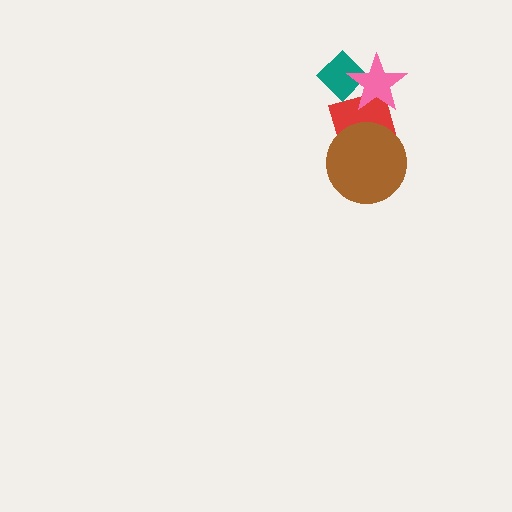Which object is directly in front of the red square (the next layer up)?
The brown circle is directly in front of the red square.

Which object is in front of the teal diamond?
The pink star is in front of the teal diamond.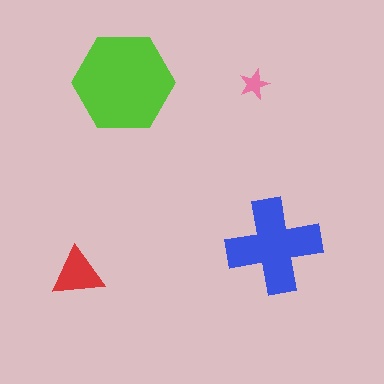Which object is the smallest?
The pink star.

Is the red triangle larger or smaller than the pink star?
Larger.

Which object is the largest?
The lime hexagon.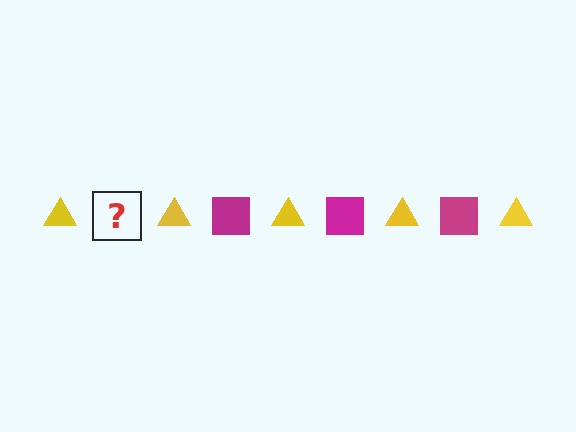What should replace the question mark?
The question mark should be replaced with a magenta square.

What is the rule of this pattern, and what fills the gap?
The rule is that the pattern alternates between yellow triangle and magenta square. The gap should be filled with a magenta square.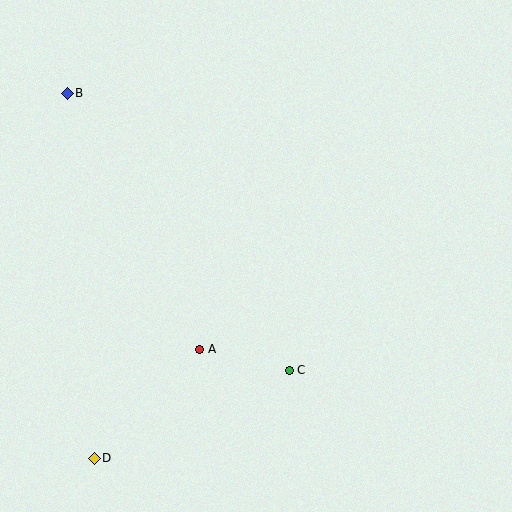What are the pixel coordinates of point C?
Point C is at (289, 370).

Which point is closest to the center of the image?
Point A at (200, 349) is closest to the center.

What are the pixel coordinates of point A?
Point A is at (200, 349).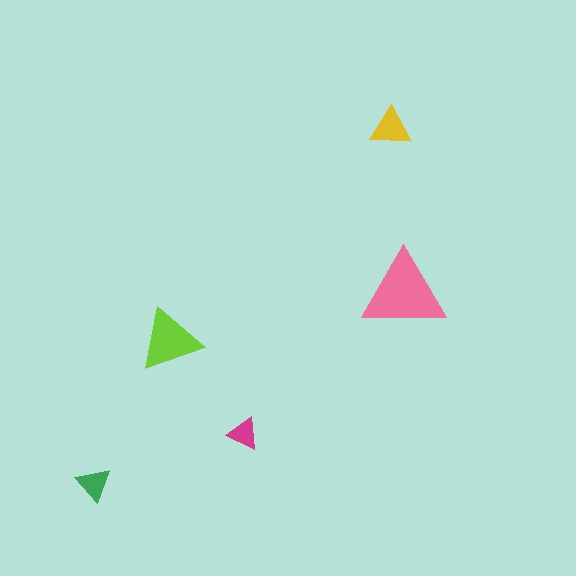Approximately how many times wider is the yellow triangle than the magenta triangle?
About 1.5 times wider.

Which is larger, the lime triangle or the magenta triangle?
The lime one.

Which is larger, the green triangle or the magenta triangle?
The green one.